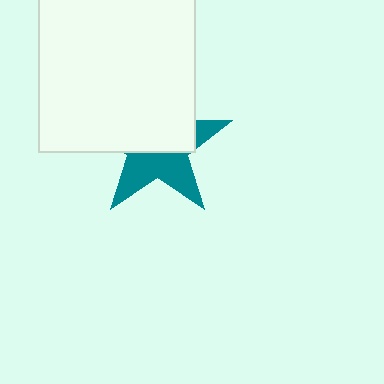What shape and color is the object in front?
The object in front is a white square.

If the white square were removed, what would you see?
You would see the complete teal star.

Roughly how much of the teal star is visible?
A small part of it is visible (roughly 45%).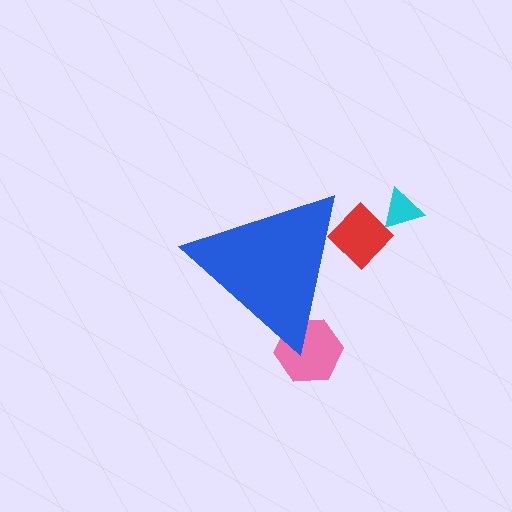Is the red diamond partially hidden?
Yes, the red diamond is partially hidden behind the blue triangle.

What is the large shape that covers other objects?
A blue triangle.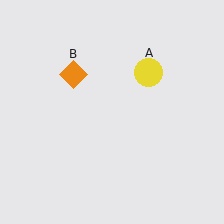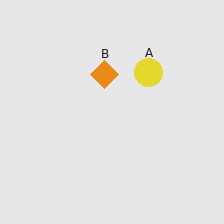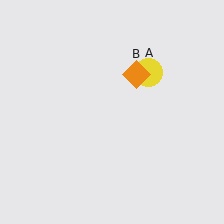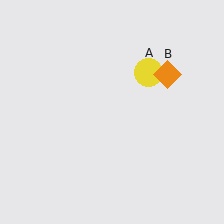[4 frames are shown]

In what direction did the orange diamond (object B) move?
The orange diamond (object B) moved right.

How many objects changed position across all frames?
1 object changed position: orange diamond (object B).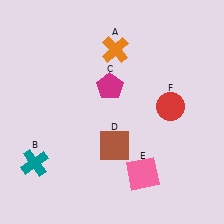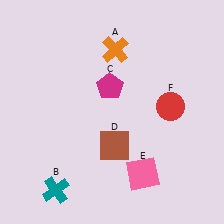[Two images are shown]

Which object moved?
The teal cross (B) moved down.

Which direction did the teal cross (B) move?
The teal cross (B) moved down.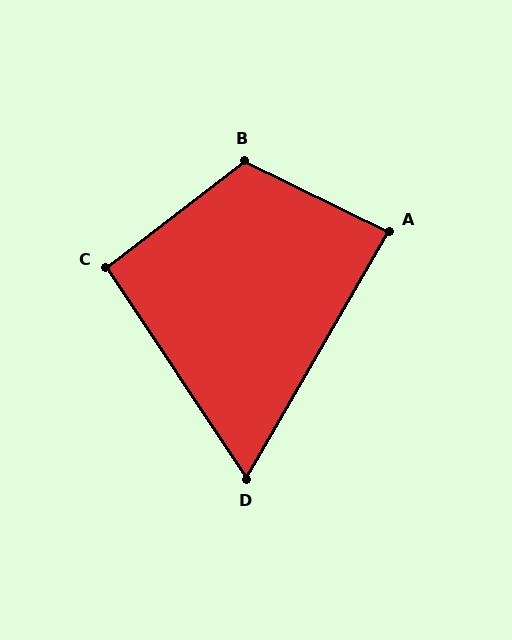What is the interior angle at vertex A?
Approximately 86 degrees (approximately right).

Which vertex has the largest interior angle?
B, at approximately 116 degrees.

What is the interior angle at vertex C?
Approximately 94 degrees (approximately right).